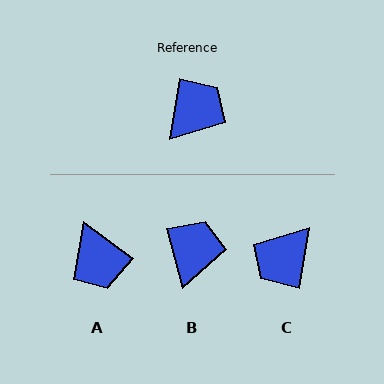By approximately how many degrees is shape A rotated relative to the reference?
Approximately 117 degrees clockwise.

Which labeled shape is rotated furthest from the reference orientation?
C, about 179 degrees away.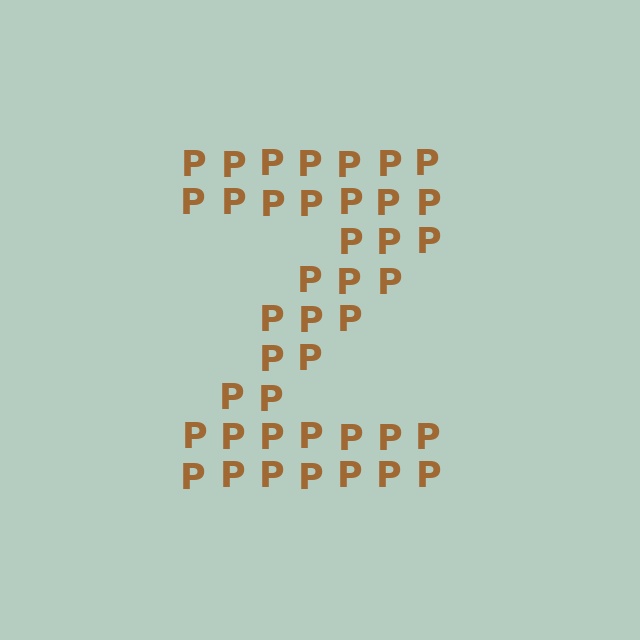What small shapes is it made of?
It is made of small letter P's.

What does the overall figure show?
The overall figure shows the letter Z.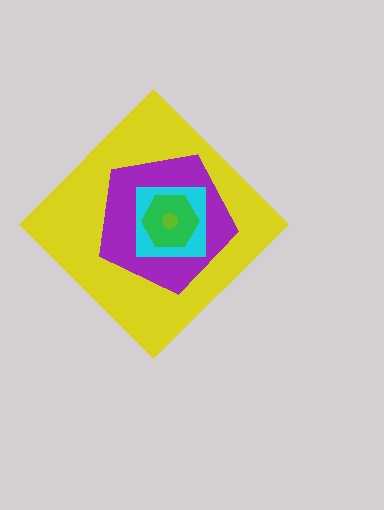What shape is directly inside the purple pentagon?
The cyan square.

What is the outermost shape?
The yellow diamond.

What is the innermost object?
The lime circle.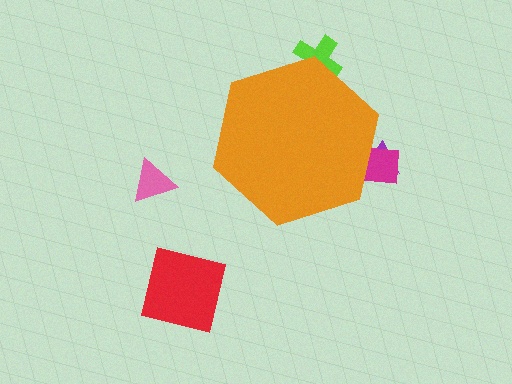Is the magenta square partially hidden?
Yes, the magenta square is partially hidden behind the orange hexagon.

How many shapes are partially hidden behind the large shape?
3 shapes are partially hidden.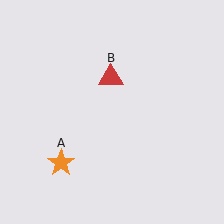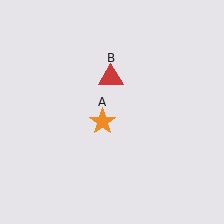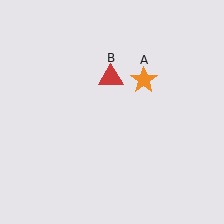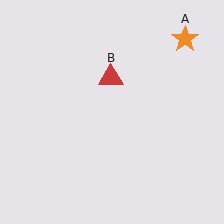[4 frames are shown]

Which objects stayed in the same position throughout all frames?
Red triangle (object B) remained stationary.